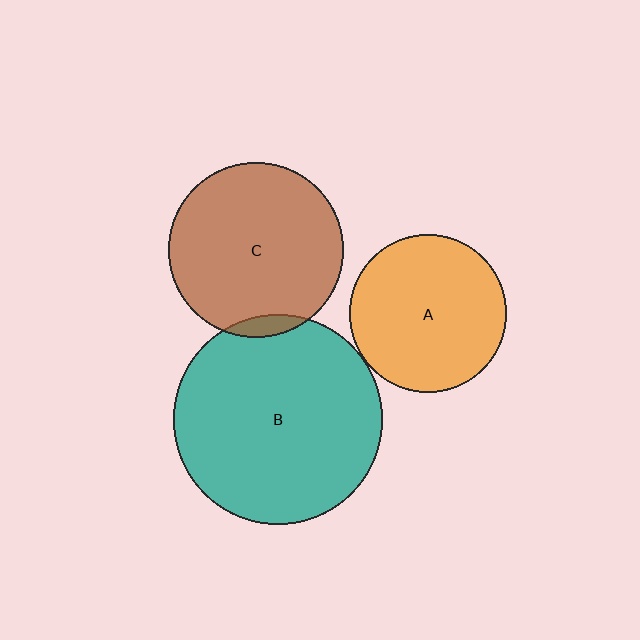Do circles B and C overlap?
Yes.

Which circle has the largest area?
Circle B (teal).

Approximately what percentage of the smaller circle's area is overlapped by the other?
Approximately 5%.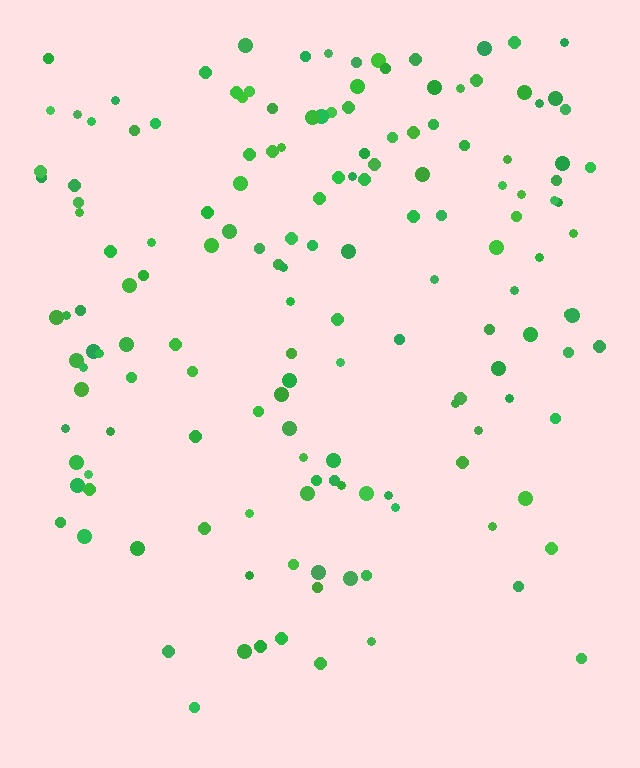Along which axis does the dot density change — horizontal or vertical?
Vertical.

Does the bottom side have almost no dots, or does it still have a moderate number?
Still a moderate number, just noticeably fewer than the top.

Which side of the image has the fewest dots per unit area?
The bottom.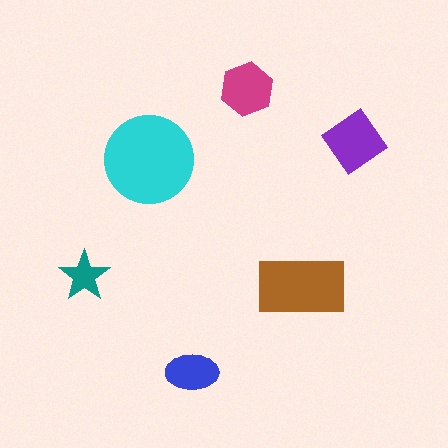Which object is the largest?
The cyan circle.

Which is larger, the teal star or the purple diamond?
The purple diamond.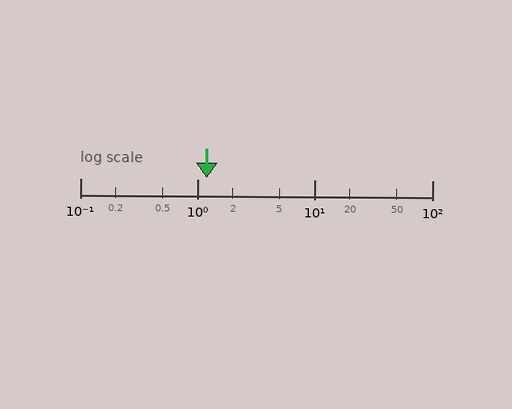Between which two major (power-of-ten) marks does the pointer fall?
The pointer is between 1 and 10.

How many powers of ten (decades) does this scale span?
The scale spans 3 decades, from 0.1 to 100.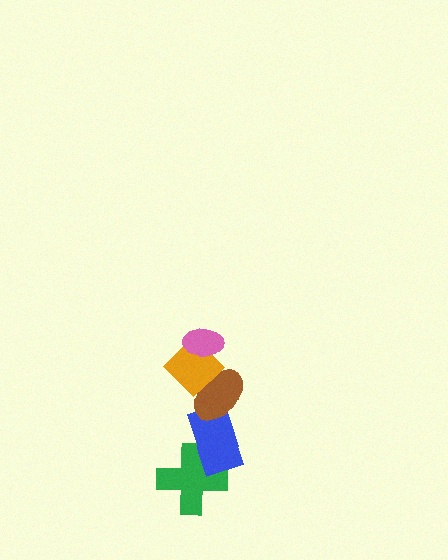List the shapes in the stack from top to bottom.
From top to bottom: the pink ellipse, the orange diamond, the brown ellipse, the blue rectangle, the green cross.